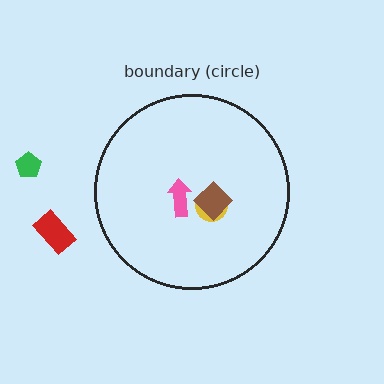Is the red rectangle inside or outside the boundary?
Outside.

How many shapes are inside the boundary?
3 inside, 2 outside.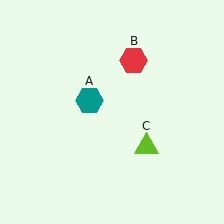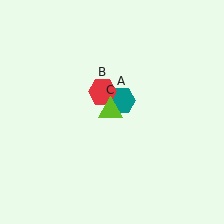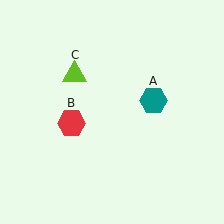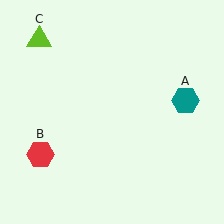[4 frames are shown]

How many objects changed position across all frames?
3 objects changed position: teal hexagon (object A), red hexagon (object B), lime triangle (object C).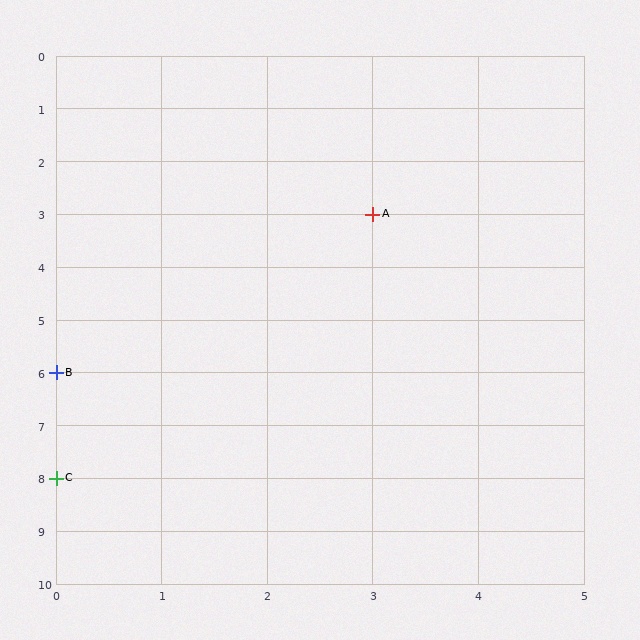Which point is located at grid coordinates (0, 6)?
Point B is at (0, 6).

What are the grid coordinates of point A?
Point A is at grid coordinates (3, 3).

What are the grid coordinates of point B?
Point B is at grid coordinates (0, 6).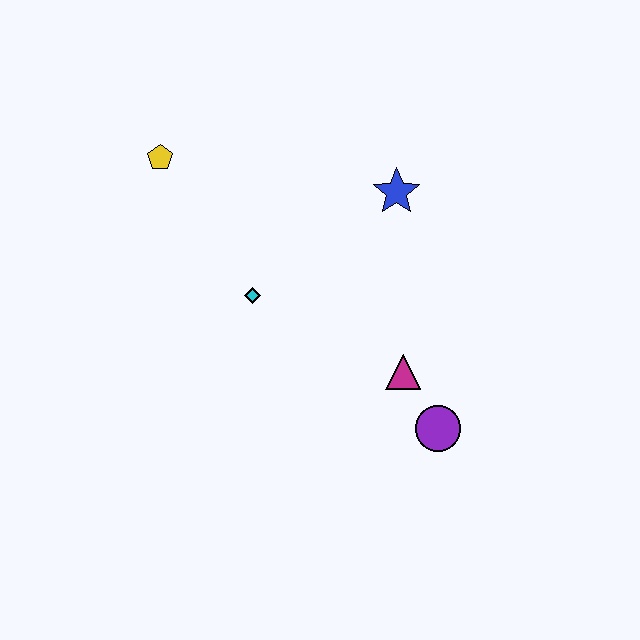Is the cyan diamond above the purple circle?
Yes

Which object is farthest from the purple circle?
The yellow pentagon is farthest from the purple circle.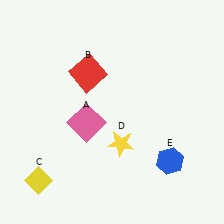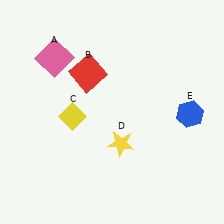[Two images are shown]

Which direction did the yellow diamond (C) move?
The yellow diamond (C) moved up.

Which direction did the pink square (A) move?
The pink square (A) moved up.